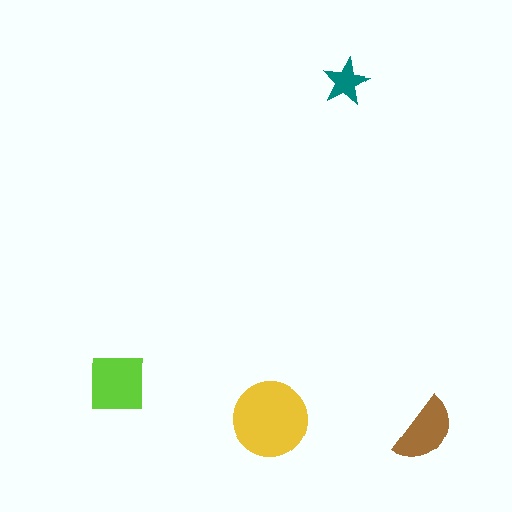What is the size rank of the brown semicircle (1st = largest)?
3rd.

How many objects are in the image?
There are 4 objects in the image.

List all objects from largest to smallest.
The yellow circle, the lime square, the brown semicircle, the teal star.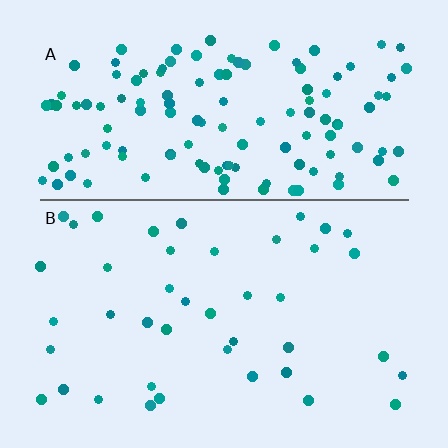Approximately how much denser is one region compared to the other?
Approximately 3.2× — region A over region B.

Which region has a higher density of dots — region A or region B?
A (the top).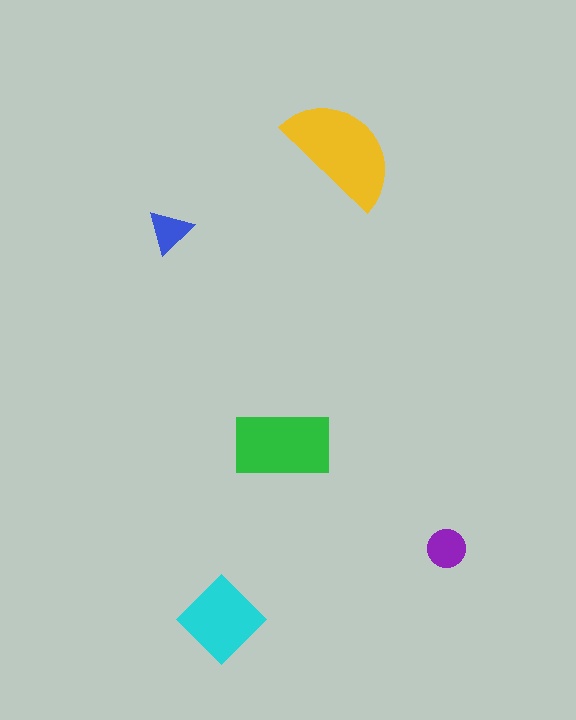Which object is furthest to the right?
The purple circle is rightmost.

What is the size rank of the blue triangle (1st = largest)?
5th.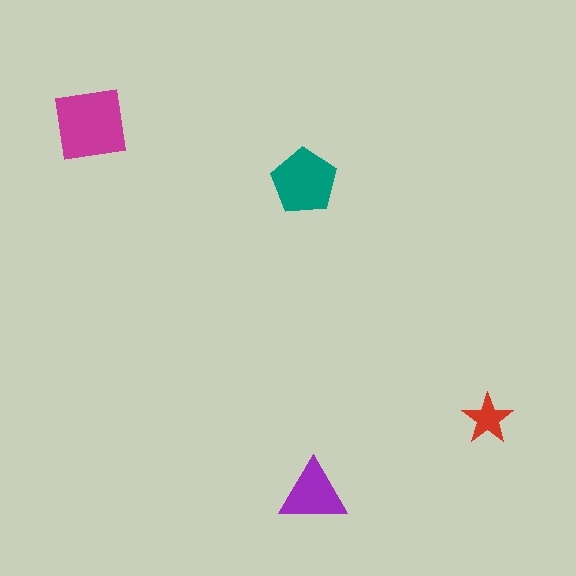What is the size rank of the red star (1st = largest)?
4th.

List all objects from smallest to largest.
The red star, the purple triangle, the teal pentagon, the magenta square.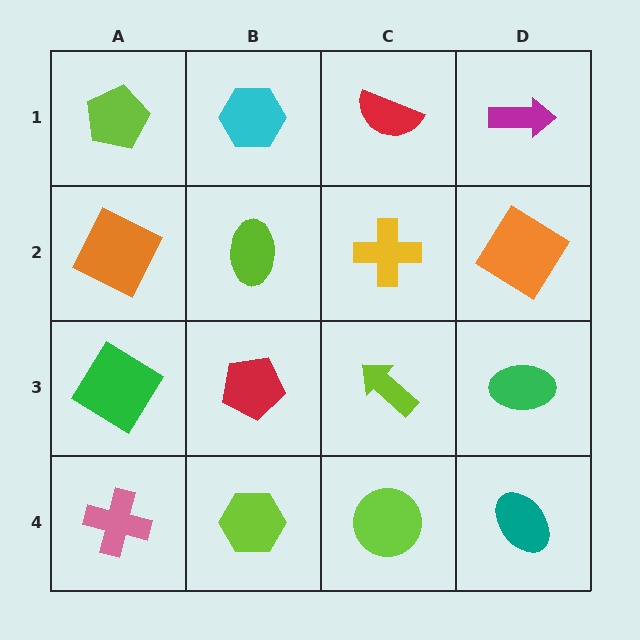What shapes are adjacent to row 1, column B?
A lime ellipse (row 2, column B), a lime pentagon (row 1, column A), a red semicircle (row 1, column C).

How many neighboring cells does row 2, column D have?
3.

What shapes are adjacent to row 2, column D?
A magenta arrow (row 1, column D), a green ellipse (row 3, column D), a yellow cross (row 2, column C).